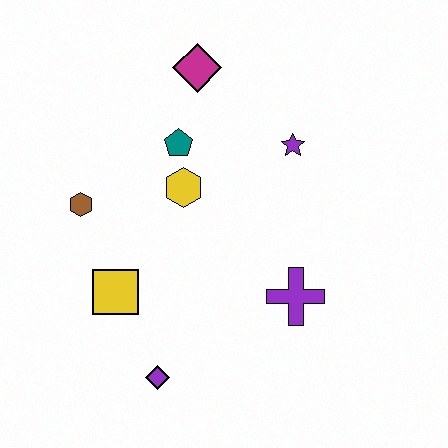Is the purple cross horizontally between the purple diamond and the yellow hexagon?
No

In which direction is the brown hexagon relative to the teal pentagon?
The brown hexagon is to the left of the teal pentagon.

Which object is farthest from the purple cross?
The magenta diamond is farthest from the purple cross.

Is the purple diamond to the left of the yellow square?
No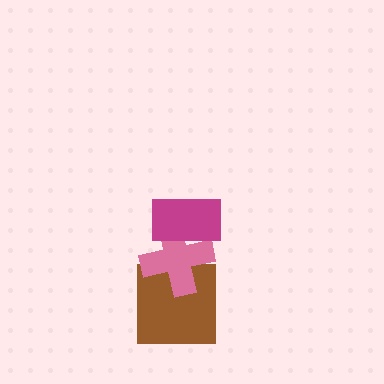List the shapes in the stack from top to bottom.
From top to bottom: the magenta rectangle, the pink cross, the brown square.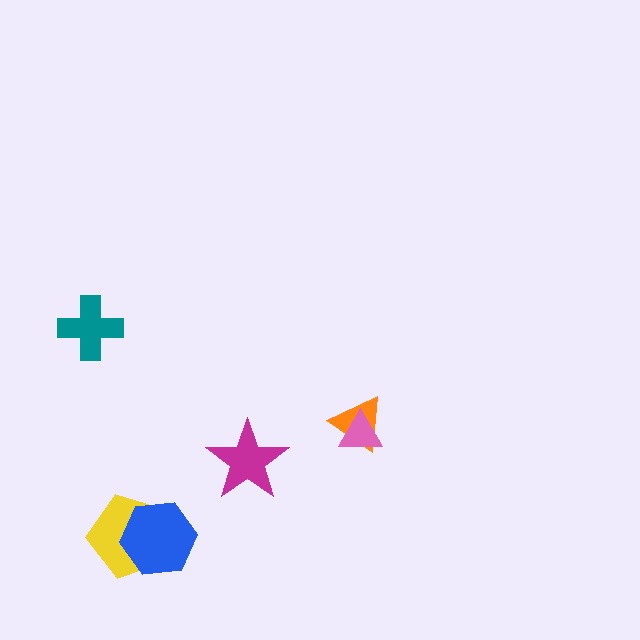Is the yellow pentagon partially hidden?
Yes, it is partially covered by another shape.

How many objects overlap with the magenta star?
0 objects overlap with the magenta star.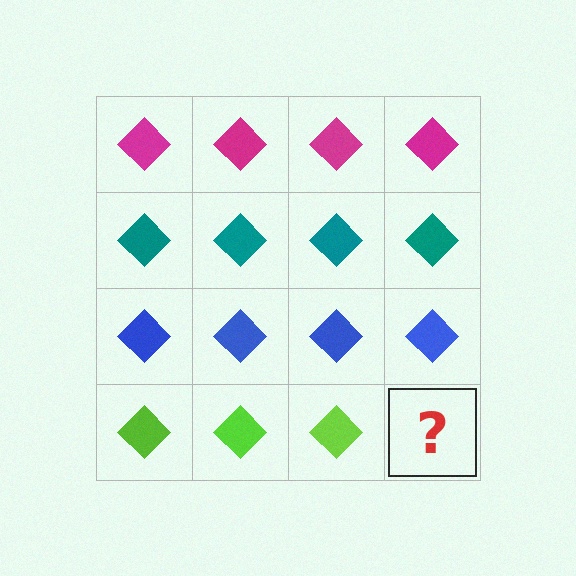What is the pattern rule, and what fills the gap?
The rule is that each row has a consistent color. The gap should be filled with a lime diamond.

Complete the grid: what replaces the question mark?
The question mark should be replaced with a lime diamond.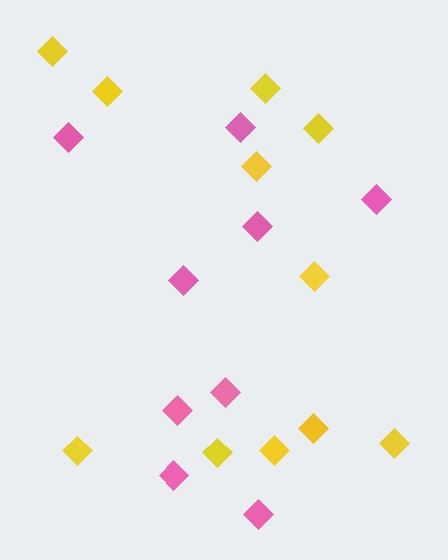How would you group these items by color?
There are 2 groups: one group of pink diamonds (9) and one group of yellow diamonds (11).